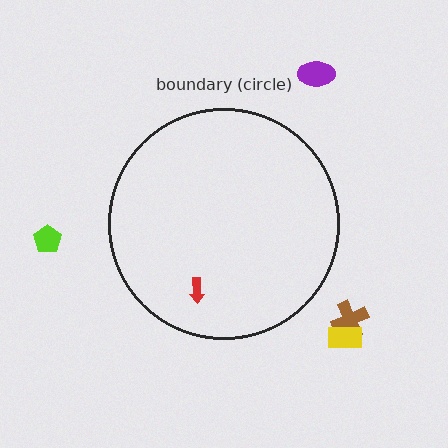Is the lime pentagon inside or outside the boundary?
Outside.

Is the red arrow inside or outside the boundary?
Inside.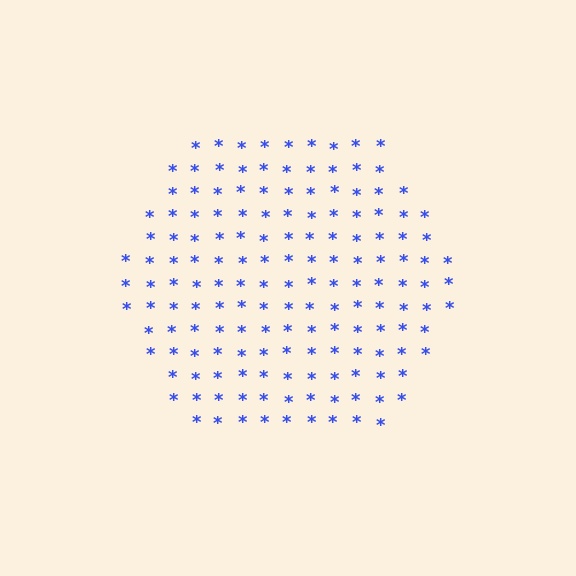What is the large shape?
The large shape is a hexagon.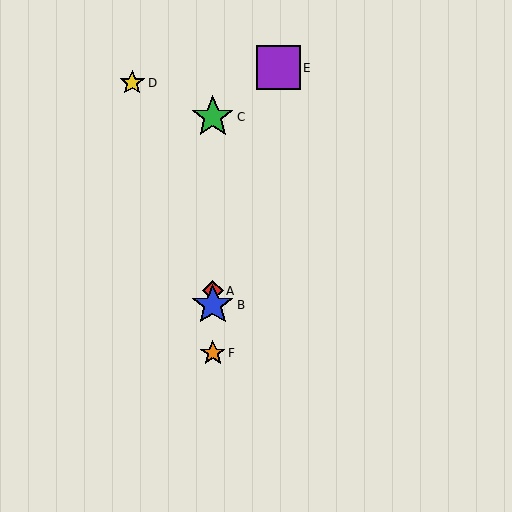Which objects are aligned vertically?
Objects A, B, C, F are aligned vertically.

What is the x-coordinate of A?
Object A is at x≈213.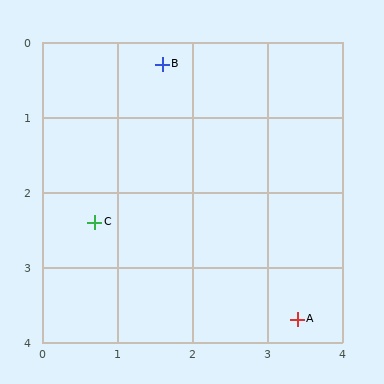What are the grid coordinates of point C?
Point C is at approximately (0.7, 2.4).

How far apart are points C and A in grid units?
Points C and A are about 3.0 grid units apart.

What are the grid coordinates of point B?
Point B is at approximately (1.6, 0.3).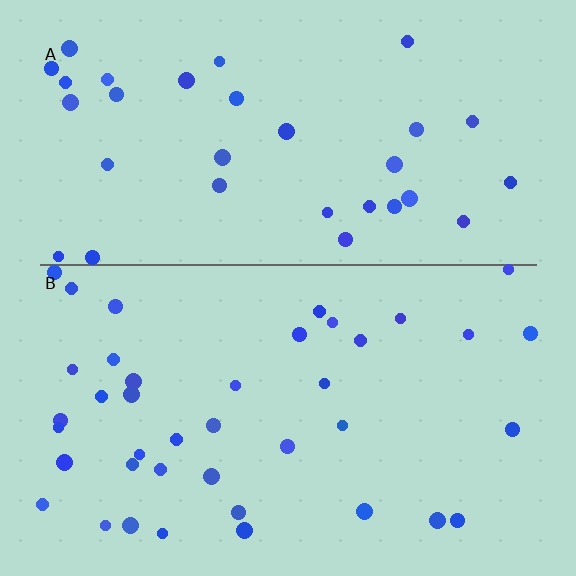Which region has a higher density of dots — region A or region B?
B (the bottom).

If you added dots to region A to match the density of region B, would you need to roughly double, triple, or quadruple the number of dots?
Approximately double.